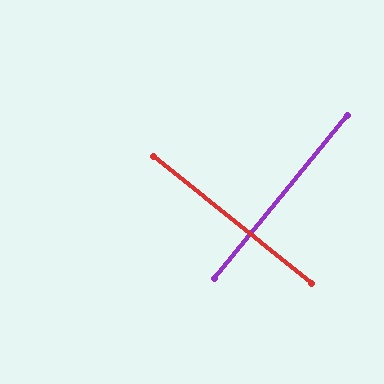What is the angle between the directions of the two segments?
Approximately 90 degrees.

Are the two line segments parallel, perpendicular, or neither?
Perpendicular — they meet at approximately 90°.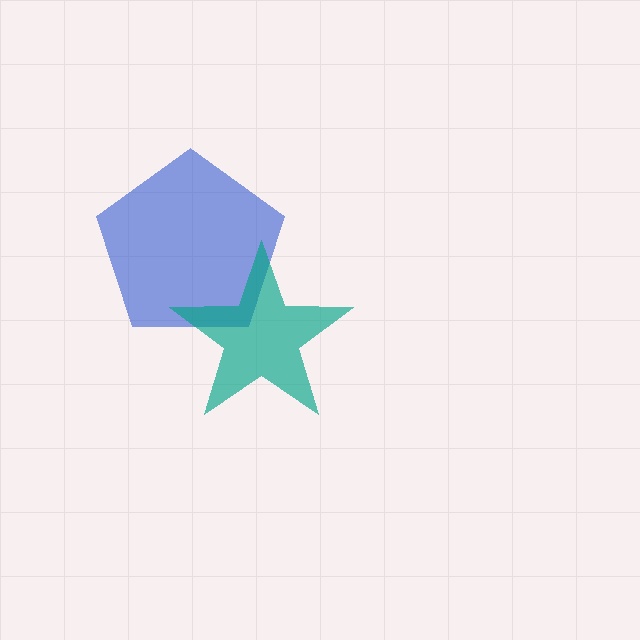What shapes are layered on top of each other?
The layered shapes are: a blue pentagon, a teal star.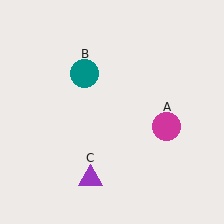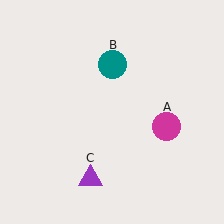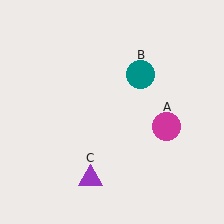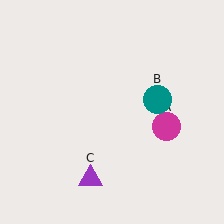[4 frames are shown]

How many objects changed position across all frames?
1 object changed position: teal circle (object B).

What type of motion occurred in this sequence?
The teal circle (object B) rotated clockwise around the center of the scene.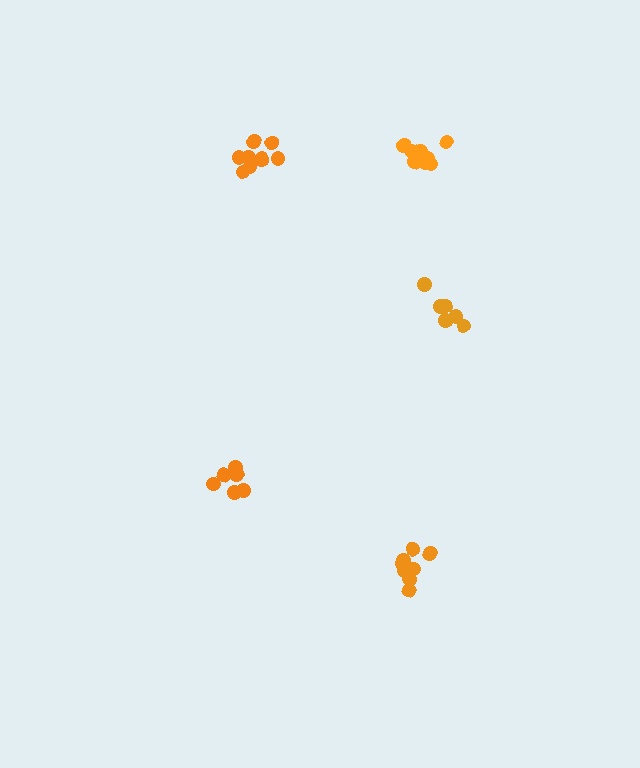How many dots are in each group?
Group 1: 7 dots, Group 2: 6 dots, Group 3: 9 dots, Group 4: 10 dots, Group 5: 8 dots (40 total).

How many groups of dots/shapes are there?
There are 5 groups.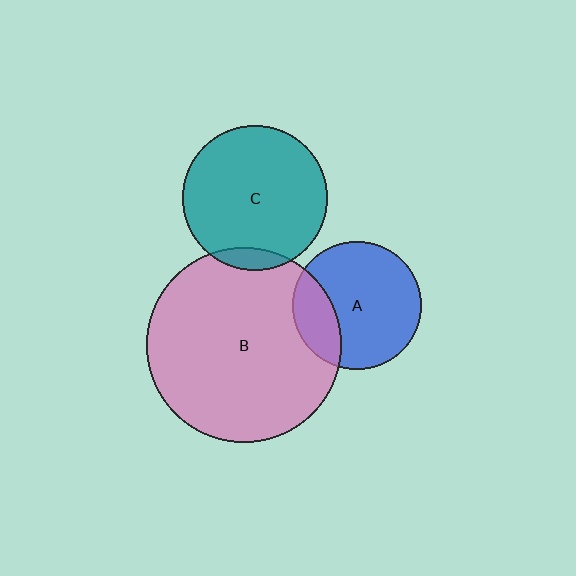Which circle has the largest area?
Circle B (pink).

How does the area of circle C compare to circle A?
Approximately 1.3 times.